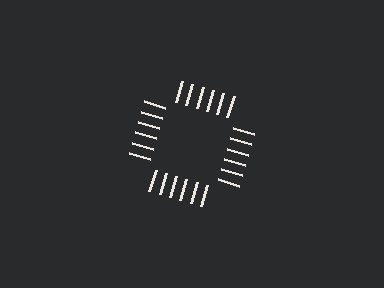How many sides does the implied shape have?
4 sides — the line-ends trace a square.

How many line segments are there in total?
24 — 6 along each of the 4 edges.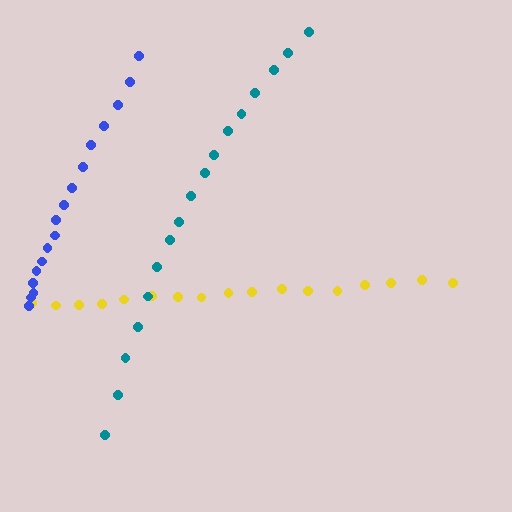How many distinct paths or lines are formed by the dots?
There are 3 distinct paths.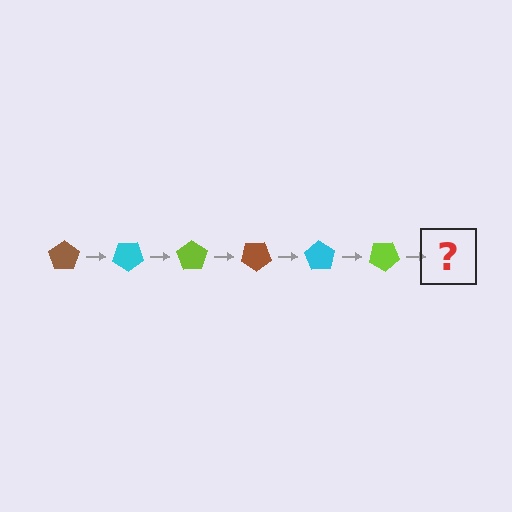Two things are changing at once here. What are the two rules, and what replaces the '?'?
The two rules are that it rotates 35 degrees each step and the color cycles through brown, cyan, and lime. The '?' should be a brown pentagon, rotated 210 degrees from the start.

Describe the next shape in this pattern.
It should be a brown pentagon, rotated 210 degrees from the start.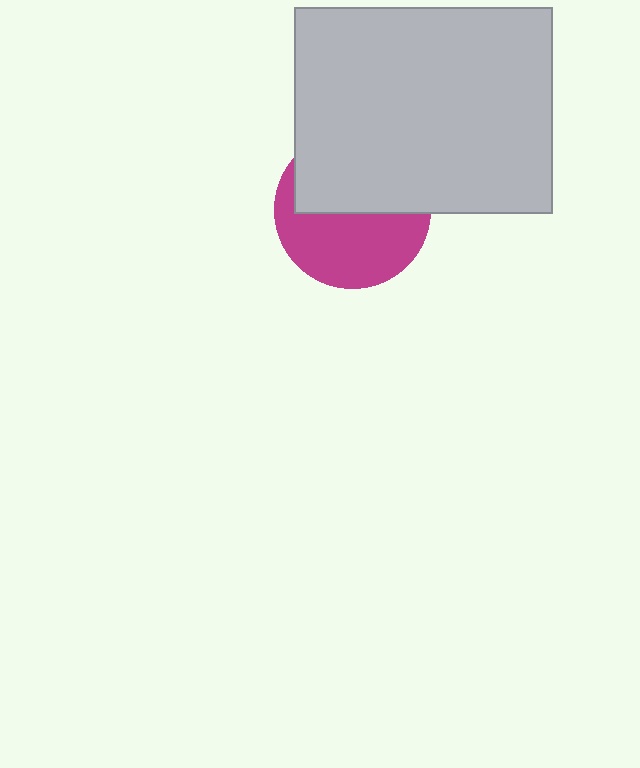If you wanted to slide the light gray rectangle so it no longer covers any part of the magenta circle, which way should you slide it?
Slide it up — that is the most direct way to separate the two shapes.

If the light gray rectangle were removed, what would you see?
You would see the complete magenta circle.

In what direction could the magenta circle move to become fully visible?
The magenta circle could move down. That would shift it out from behind the light gray rectangle entirely.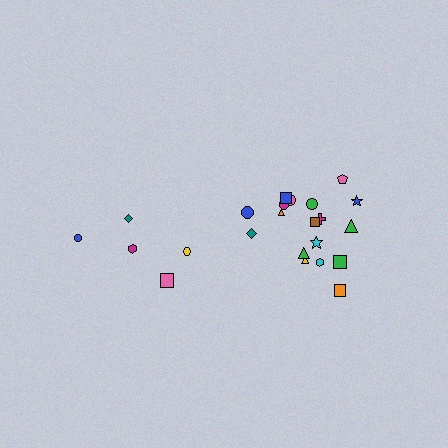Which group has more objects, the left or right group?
The right group.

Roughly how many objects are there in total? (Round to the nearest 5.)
Roughly 25 objects in total.